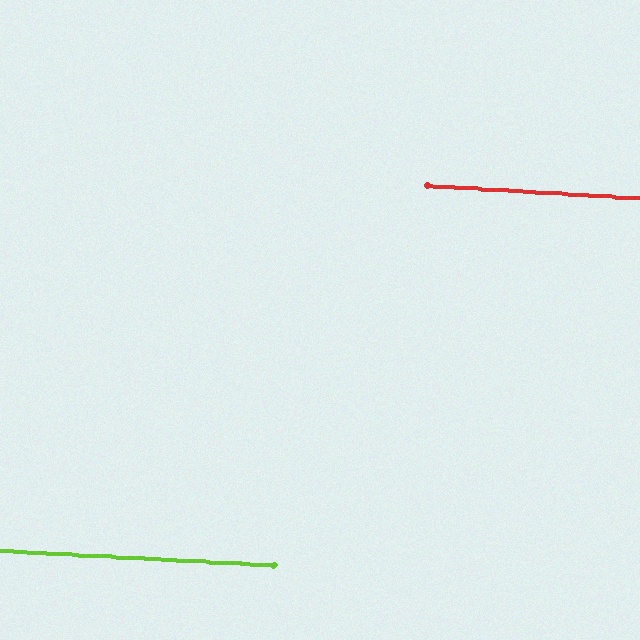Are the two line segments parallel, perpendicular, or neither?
Parallel — their directions differ by only 0.3°.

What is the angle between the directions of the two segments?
Approximately 0 degrees.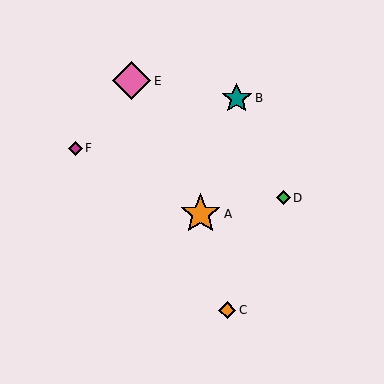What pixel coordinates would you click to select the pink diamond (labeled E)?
Click at (132, 81) to select the pink diamond E.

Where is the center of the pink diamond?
The center of the pink diamond is at (132, 81).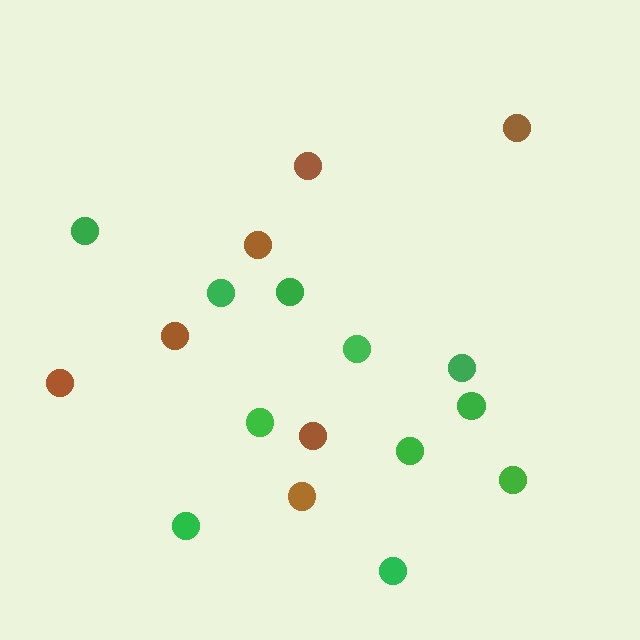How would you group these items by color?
There are 2 groups: one group of brown circles (7) and one group of green circles (11).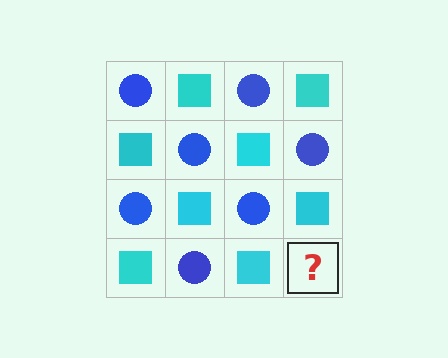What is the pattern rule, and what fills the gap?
The rule is that it alternates blue circle and cyan square in a checkerboard pattern. The gap should be filled with a blue circle.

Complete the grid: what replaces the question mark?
The question mark should be replaced with a blue circle.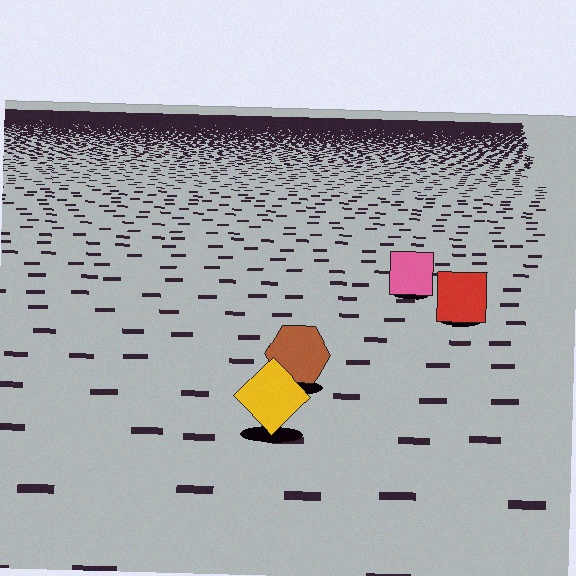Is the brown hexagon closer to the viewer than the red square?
Yes. The brown hexagon is closer — you can tell from the texture gradient: the ground texture is coarser near it.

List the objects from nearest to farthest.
From nearest to farthest: the yellow diamond, the brown hexagon, the red square, the pink square.